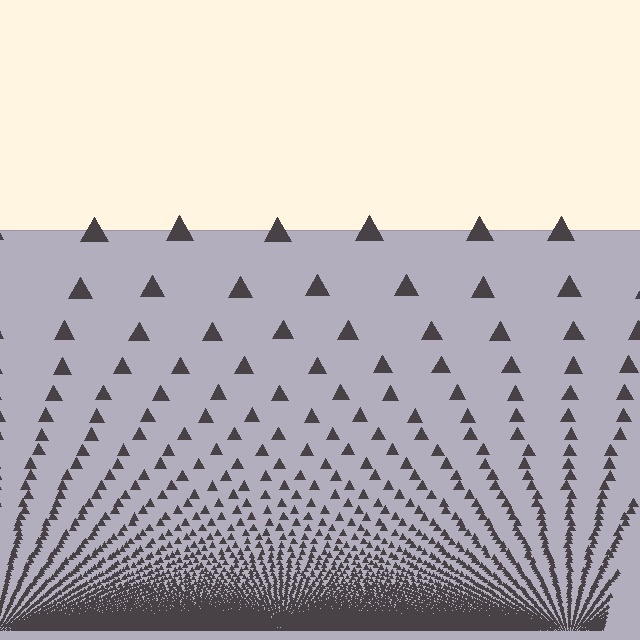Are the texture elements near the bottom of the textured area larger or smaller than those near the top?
Smaller. The gradient is inverted — elements near the bottom are smaller and denser.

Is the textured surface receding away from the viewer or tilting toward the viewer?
The surface appears to tilt toward the viewer. Texture elements get larger and sparser toward the top.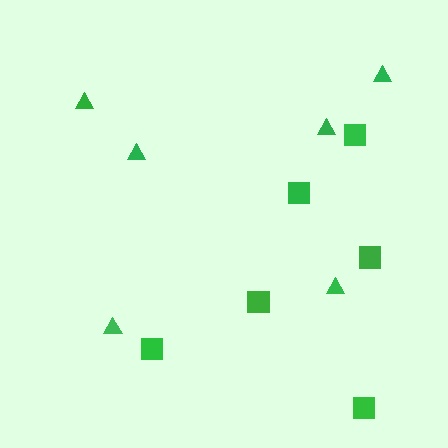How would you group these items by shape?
There are 2 groups: one group of triangles (6) and one group of squares (6).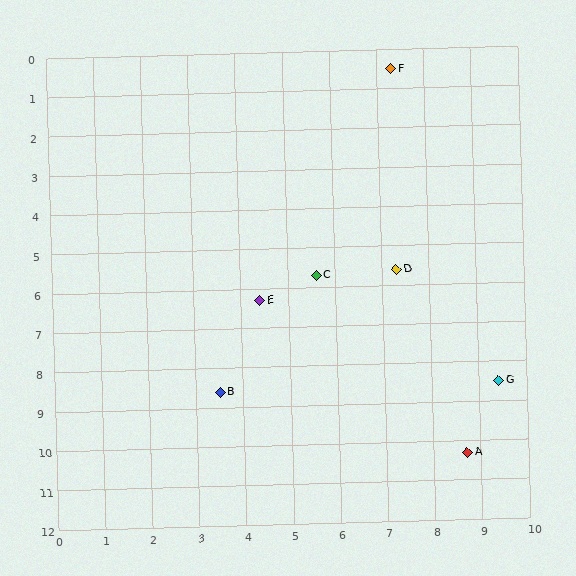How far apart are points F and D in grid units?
Points F and D are about 5.1 grid units apart.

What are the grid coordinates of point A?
Point A is at approximately (8.7, 10.3).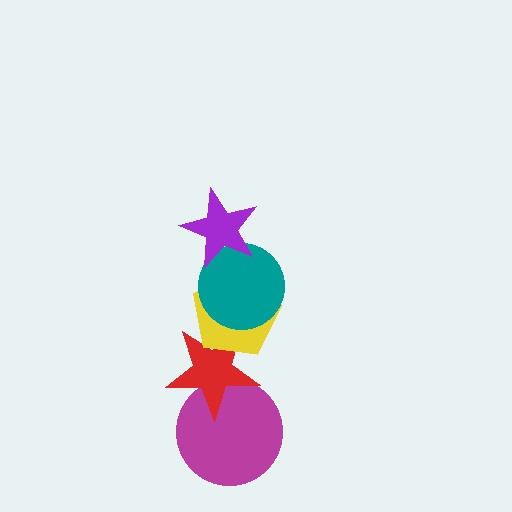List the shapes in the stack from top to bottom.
From top to bottom: the purple star, the teal circle, the yellow pentagon, the red star, the magenta circle.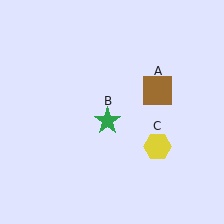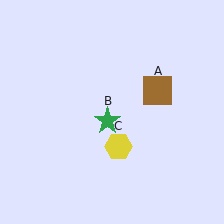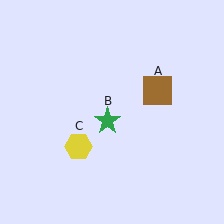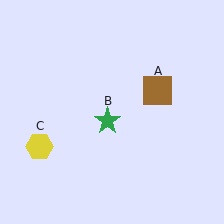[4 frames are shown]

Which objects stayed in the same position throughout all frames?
Brown square (object A) and green star (object B) remained stationary.